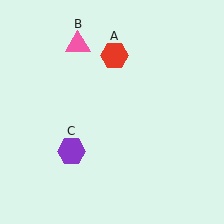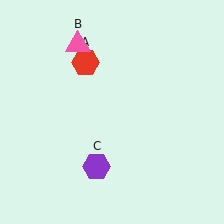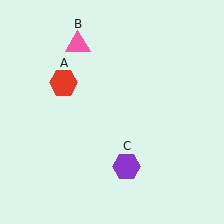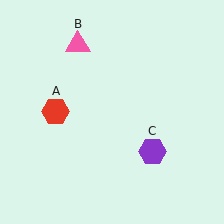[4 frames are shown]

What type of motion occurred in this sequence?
The red hexagon (object A), purple hexagon (object C) rotated counterclockwise around the center of the scene.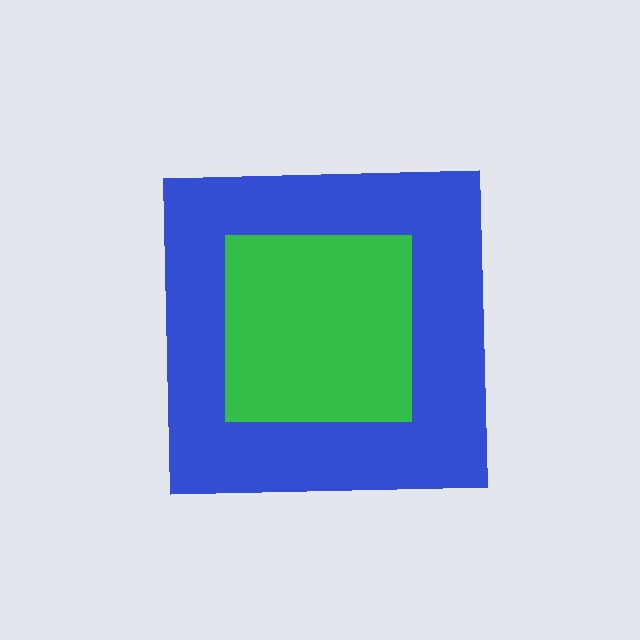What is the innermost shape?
The green square.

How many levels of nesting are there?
2.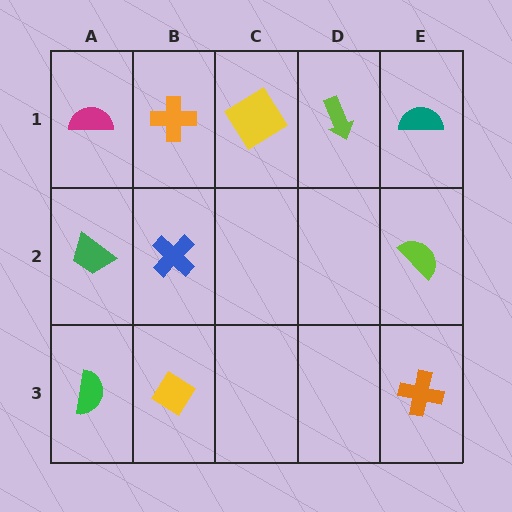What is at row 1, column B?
An orange cross.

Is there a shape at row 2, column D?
No, that cell is empty.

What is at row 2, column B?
A blue cross.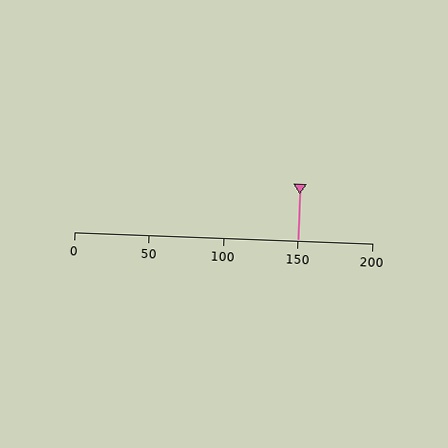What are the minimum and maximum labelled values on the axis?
The axis runs from 0 to 200.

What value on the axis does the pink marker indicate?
The marker indicates approximately 150.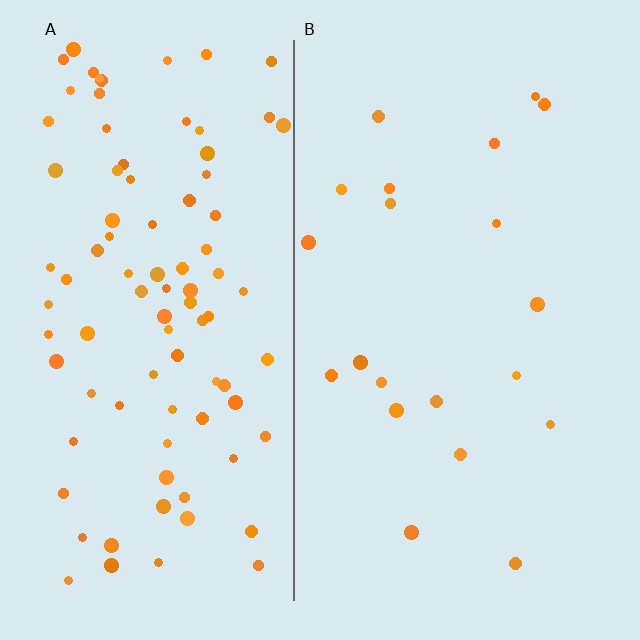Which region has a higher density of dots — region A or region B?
A (the left).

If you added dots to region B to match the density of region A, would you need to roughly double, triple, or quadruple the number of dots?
Approximately quadruple.